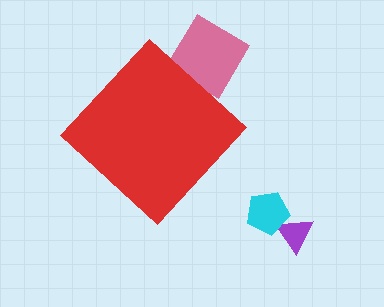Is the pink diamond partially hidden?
Yes, the pink diamond is partially hidden behind the red diamond.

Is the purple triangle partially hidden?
No, the purple triangle is fully visible.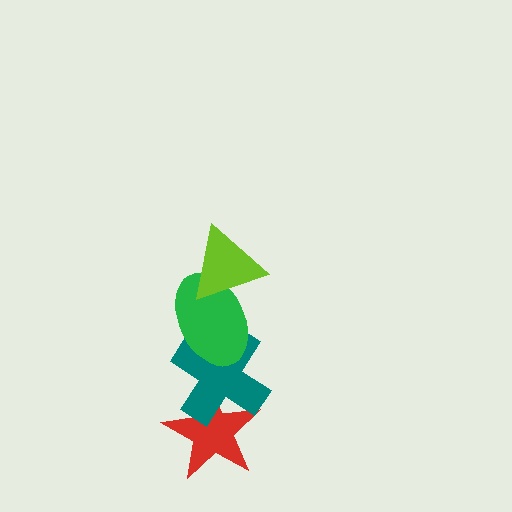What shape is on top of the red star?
The teal cross is on top of the red star.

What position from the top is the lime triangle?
The lime triangle is 1st from the top.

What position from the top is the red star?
The red star is 4th from the top.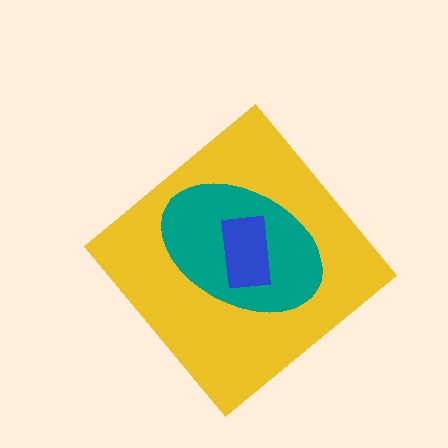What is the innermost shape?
The blue rectangle.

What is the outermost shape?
The yellow diamond.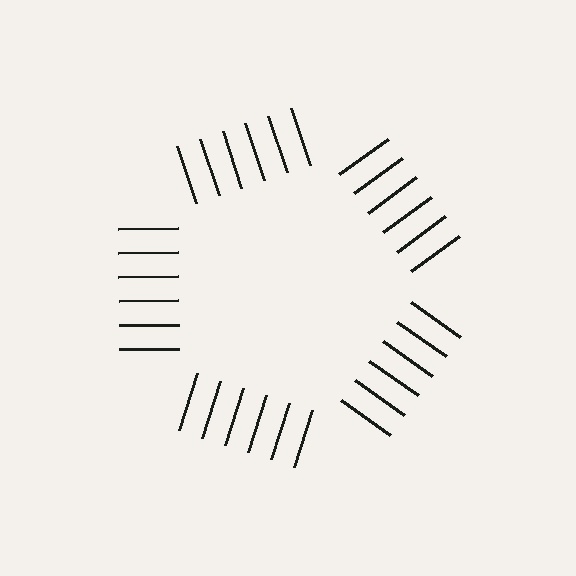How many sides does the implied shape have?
5 sides — the line-ends trace a pentagon.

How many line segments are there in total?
30 — 6 along each of the 5 edges.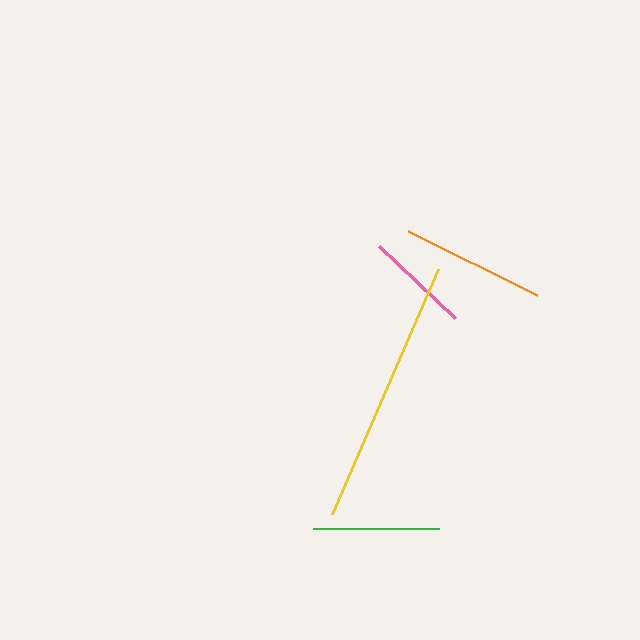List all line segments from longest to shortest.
From longest to shortest: yellow, orange, green, pink.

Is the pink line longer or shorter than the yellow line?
The yellow line is longer than the pink line.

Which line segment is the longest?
The yellow line is the longest at approximately 267 pixels.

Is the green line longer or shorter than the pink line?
The green line is longer than the pink line.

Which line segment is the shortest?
The pink line is the shortest at approximately 104 pixels.